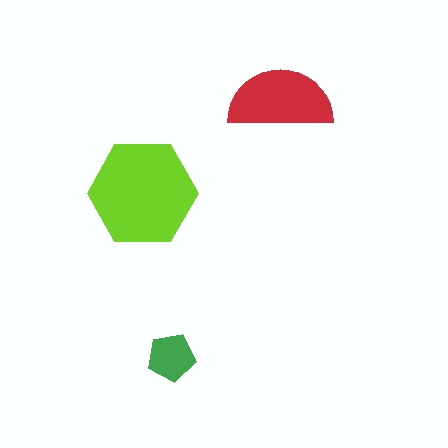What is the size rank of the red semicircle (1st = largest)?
2nd.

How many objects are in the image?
There are 3 objects in the image.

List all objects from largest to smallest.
The lime hexagon, the red semicircle, the green pentagon.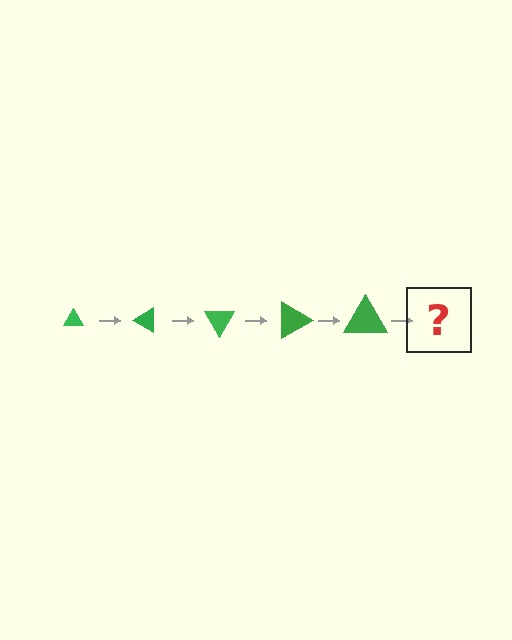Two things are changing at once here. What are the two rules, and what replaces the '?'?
The two rules are that the triangle grows larger each step and it rotates 30 degrees each step. The '?' should be a triangle, larger than the previous one and rotated 150 degrees from the start.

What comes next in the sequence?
The next element should be a triangle, larger than the previous one and rotated 150 degrees from the start.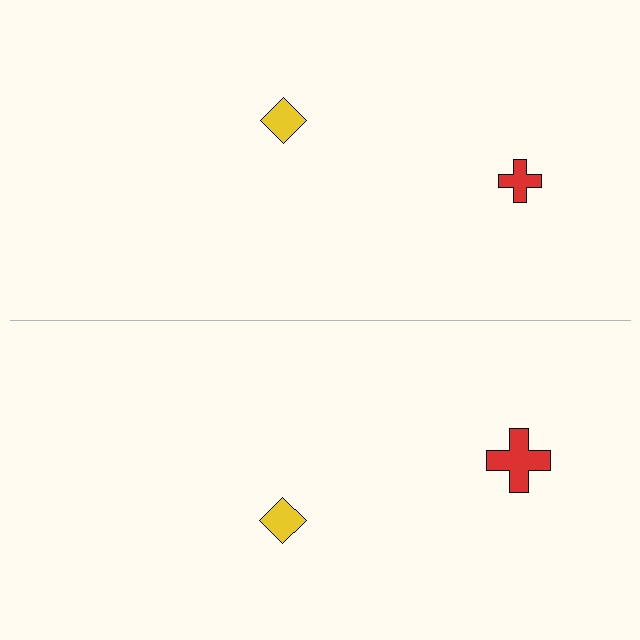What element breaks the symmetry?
The red cross on the bottom side has a different size than its mirror counterpart.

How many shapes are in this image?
There are 4 shapes in this image.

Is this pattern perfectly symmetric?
No, the pattern is not perfectly symmetric. The red cross on the bottom side has a different size than its mirror counterpart.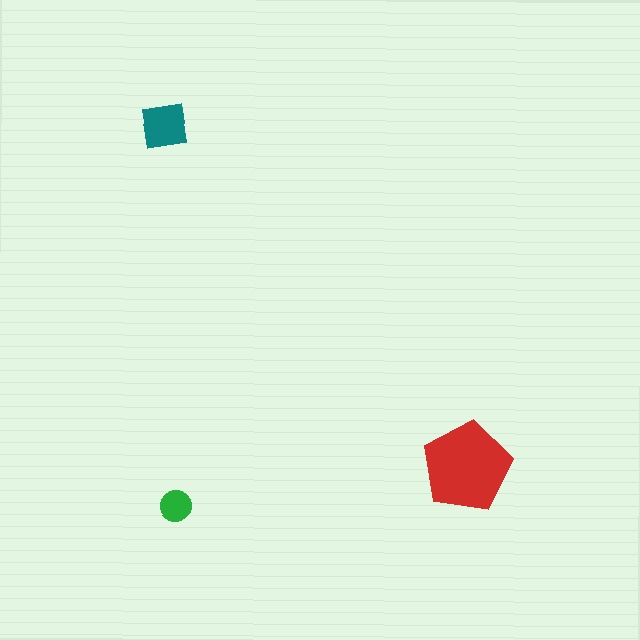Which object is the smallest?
The green circle.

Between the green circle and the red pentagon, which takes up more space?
The red pentagon.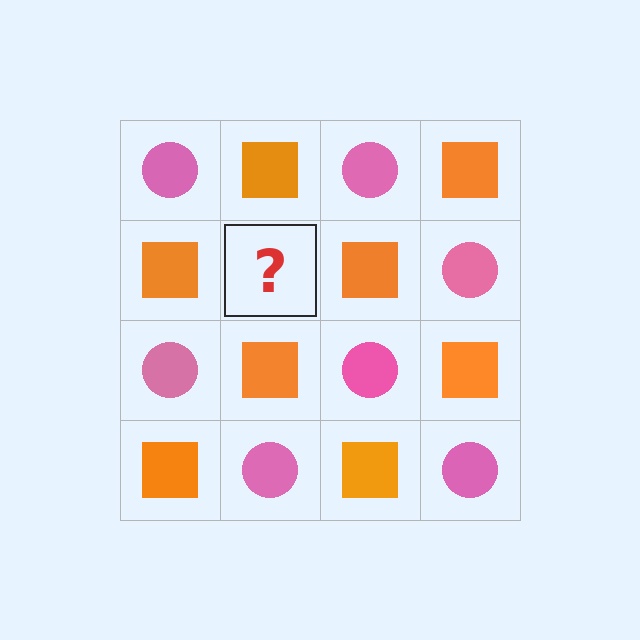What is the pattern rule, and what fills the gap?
The rule is that it alternates pink circle and orange square in a checkerboard pattern. The gap should be filled with a pink circle.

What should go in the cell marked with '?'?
The missing cell should contain a pink circle.